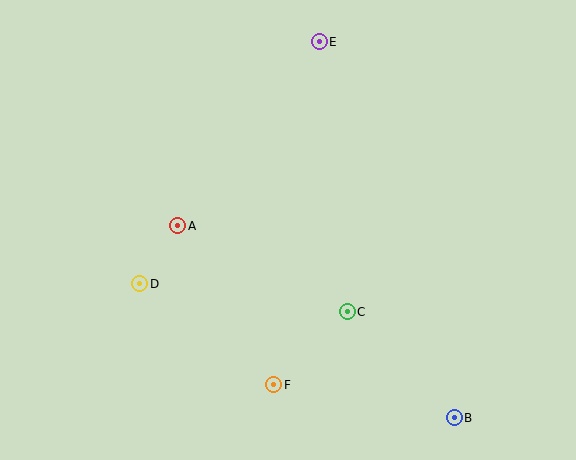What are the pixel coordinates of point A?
Point A is at (178, 226).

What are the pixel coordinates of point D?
Point D is at (140, 284).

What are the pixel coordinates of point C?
Point C is at (347, 312).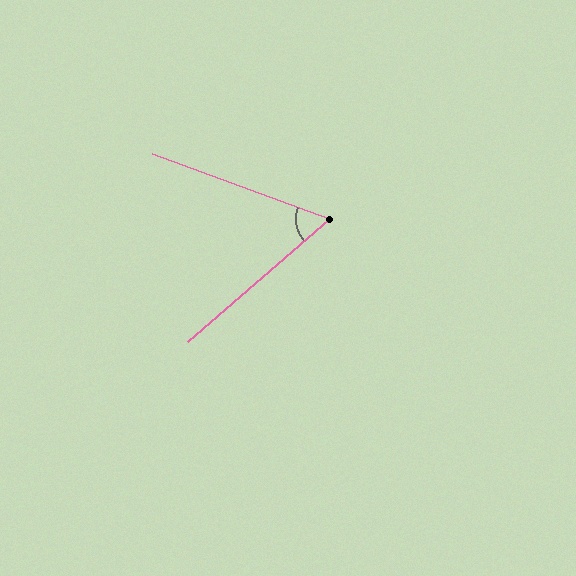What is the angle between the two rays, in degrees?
Approximately 61 degrees.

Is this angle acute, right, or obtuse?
It is acute.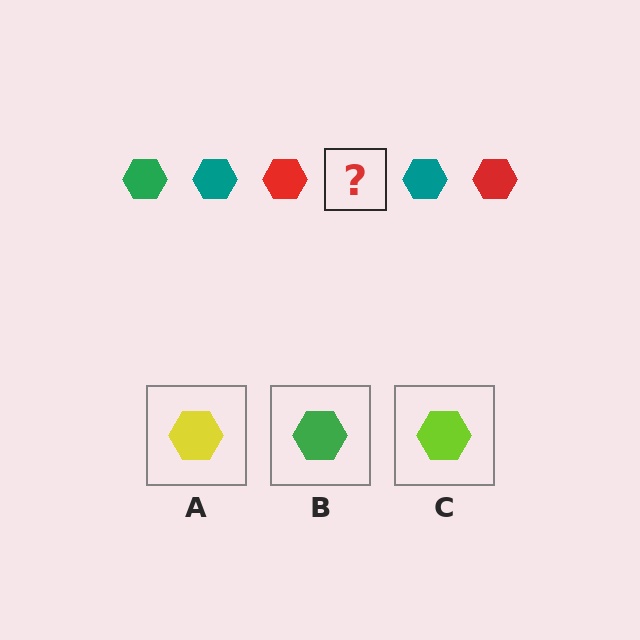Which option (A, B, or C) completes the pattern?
B.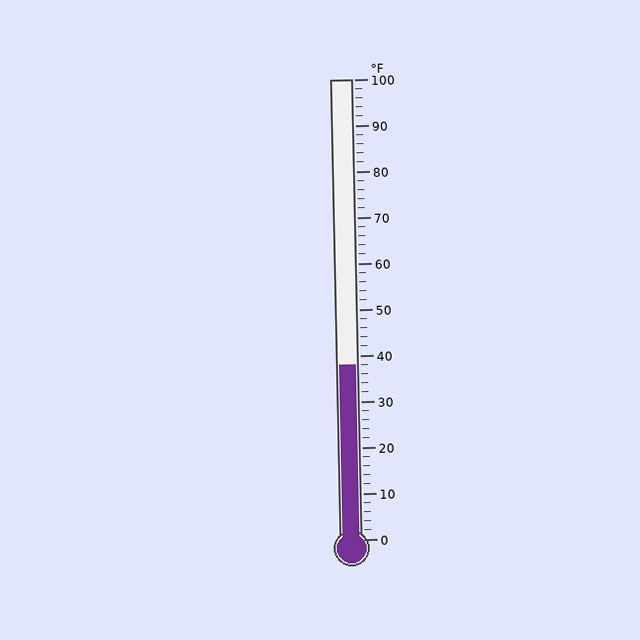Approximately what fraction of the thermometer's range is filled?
The thermometer is filled to approximately 40% of its range.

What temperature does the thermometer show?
The thermometer shows approximately 38°F.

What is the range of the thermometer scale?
The thermometer scale ranges from 0°F to 100°F.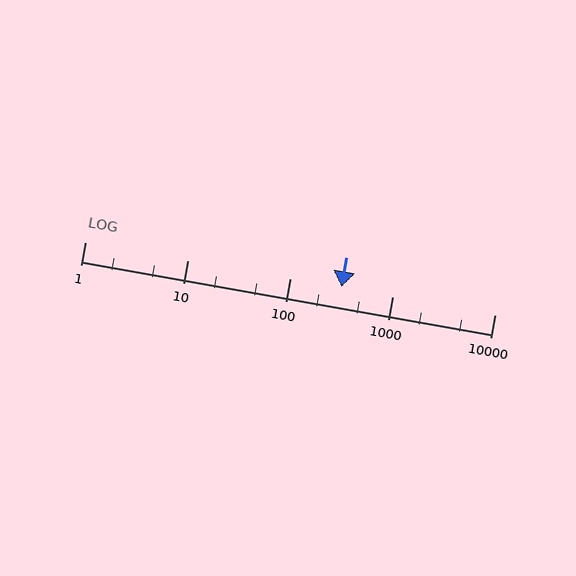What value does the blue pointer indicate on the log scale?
The pointer indicates approximately 320.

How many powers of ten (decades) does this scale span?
The scale spans 4 decades, from 1 to 10000.